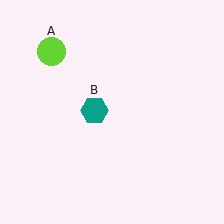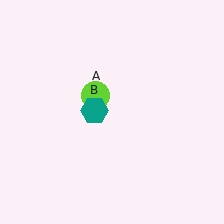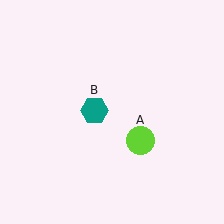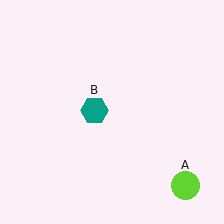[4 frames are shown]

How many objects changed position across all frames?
1 object changed position: lime circle (object A).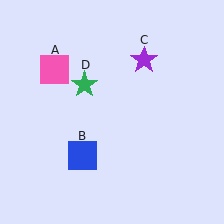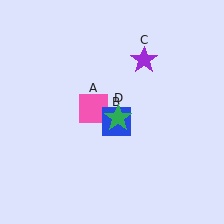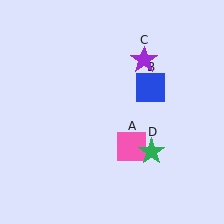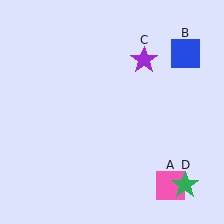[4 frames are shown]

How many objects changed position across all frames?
3 objects changed position: pink square (object A), blue square (object B), green star (object D).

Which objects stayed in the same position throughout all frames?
Purple star (object C) remained stationary.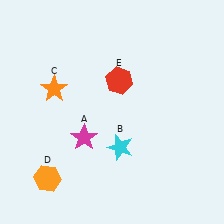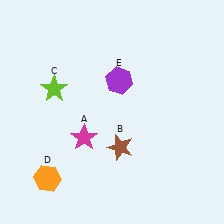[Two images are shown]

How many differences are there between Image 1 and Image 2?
There are 3 differences between the two images.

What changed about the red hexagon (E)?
In Image 1, E is red. In Image 2, it changed to purple.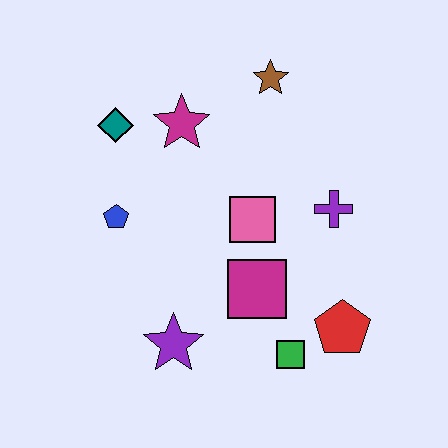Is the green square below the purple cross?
Yes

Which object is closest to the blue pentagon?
The teal diamond is closest to the blue pentagon.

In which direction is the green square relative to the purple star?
The green square is to the right of the purple star.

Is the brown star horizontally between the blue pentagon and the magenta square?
No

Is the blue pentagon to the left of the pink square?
Yes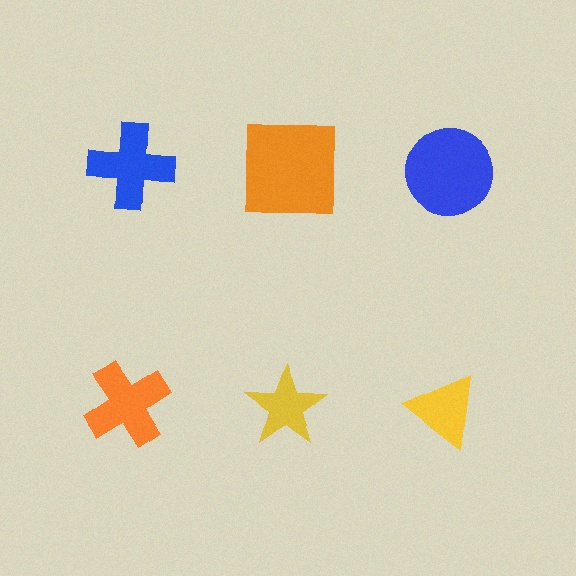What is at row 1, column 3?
A blue circle.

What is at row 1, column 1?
A blue cross.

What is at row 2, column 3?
A yellow triangle.